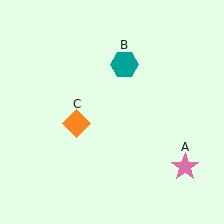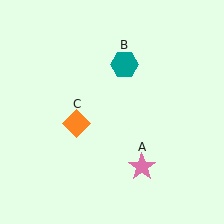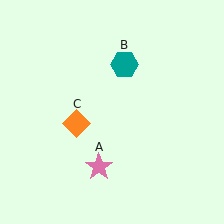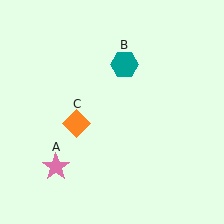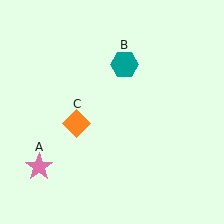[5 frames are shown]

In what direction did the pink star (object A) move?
The pink star (object A) moved left.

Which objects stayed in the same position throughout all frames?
Teal hexagon (object B) and orange diamond (object C) remained stationary.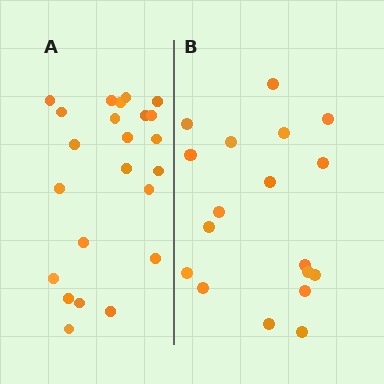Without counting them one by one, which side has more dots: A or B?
Region A (the left region) has more dots.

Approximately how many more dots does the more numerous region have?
Region A has about 5 more dots than region B.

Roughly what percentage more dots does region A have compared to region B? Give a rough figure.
About 30% more.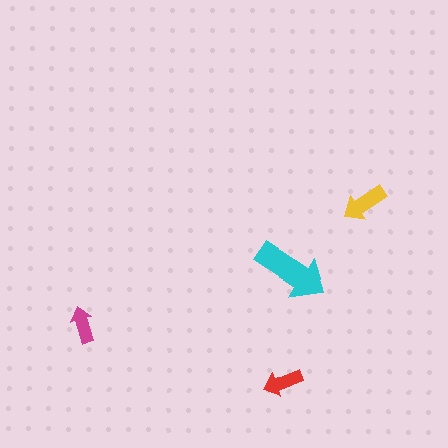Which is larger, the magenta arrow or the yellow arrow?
The yellow one.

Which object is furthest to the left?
The magenta arrow is leftmost.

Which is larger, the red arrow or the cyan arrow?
The cyan one.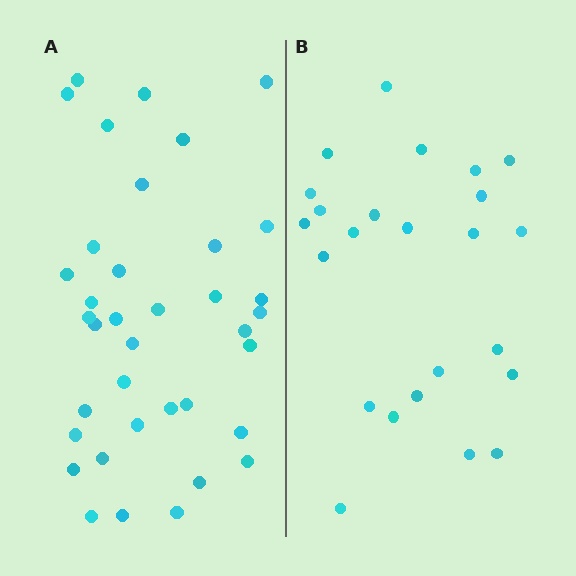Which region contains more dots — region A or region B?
Region A (the left region) has more dots.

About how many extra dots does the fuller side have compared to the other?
Region A has approximately 15 more dots than region B.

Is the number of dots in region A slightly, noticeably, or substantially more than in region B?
Region A has substantially more. The ratio is roughly 1.5 to 1.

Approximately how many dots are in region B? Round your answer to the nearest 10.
About 20 dots. (The exact count is 24, which rounds to 20.)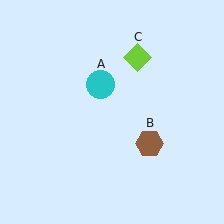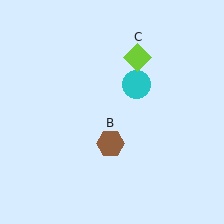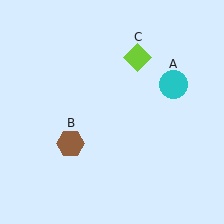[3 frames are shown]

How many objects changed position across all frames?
2 objects changed position: cyan circle (object A), brown hexagon (object B).